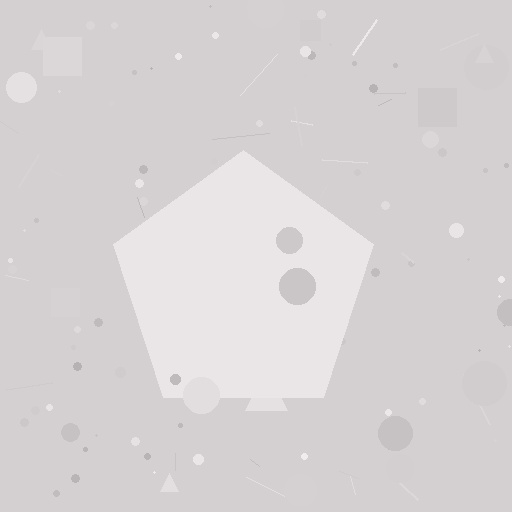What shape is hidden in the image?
A pentagon is hidden in the image.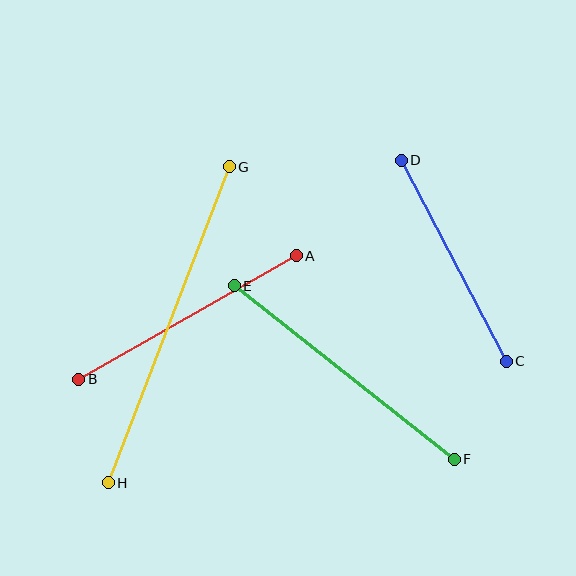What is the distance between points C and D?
The distance is approximately 227 pixels.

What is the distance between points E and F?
The distance is approximately 280 pixels.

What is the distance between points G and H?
The distance is approximately 338 pixels.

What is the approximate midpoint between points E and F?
The midpoint is at approximately (344, 372) pixels.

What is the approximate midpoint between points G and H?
The midpoint is at approximately (169, 325) pixels.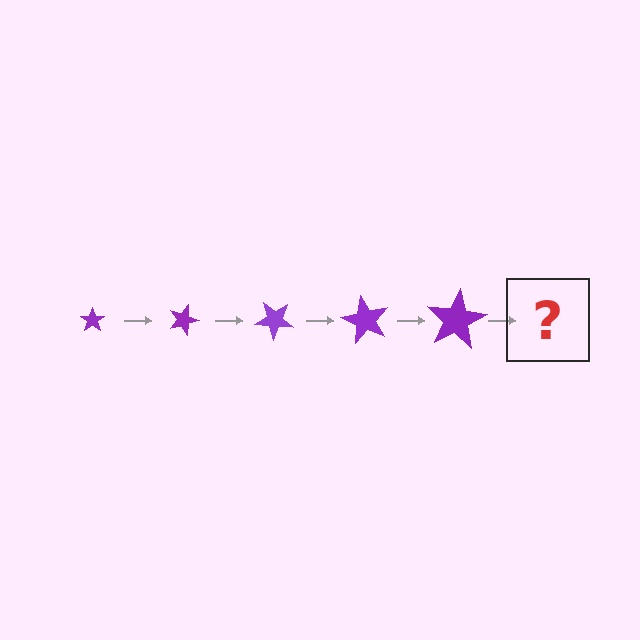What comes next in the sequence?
The next element should be a star, larger than the previous one and rotated 100 degrees from the start.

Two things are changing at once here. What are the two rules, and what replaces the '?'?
The two rules are that the star grows larger each step and it rotates 20 degrees each step. The '?' should be a star, larger than the previous one and rotated 100 degrees from the start.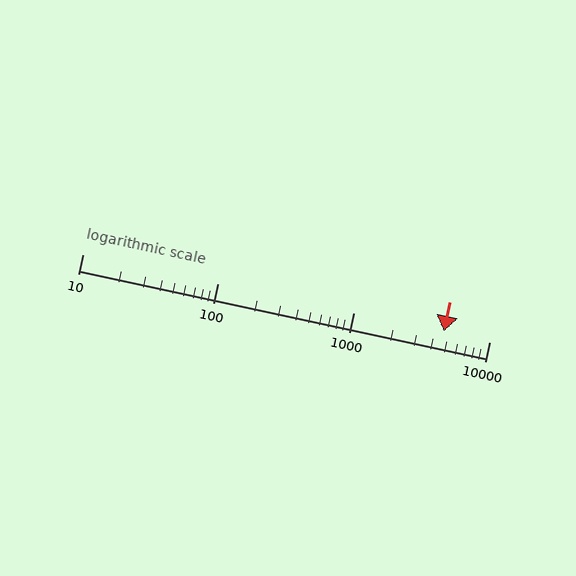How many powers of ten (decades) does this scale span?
The scale spans 3 decades, from 10 to 10000.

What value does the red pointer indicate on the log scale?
The pointer indicates approximately 4600.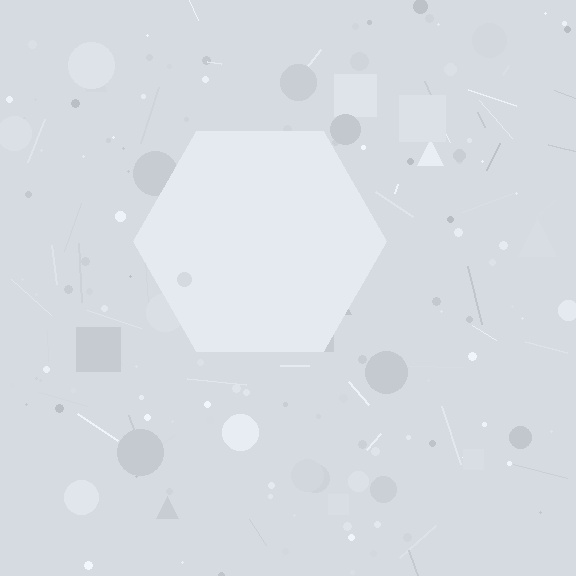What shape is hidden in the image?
A hexagon is hidden in the image.